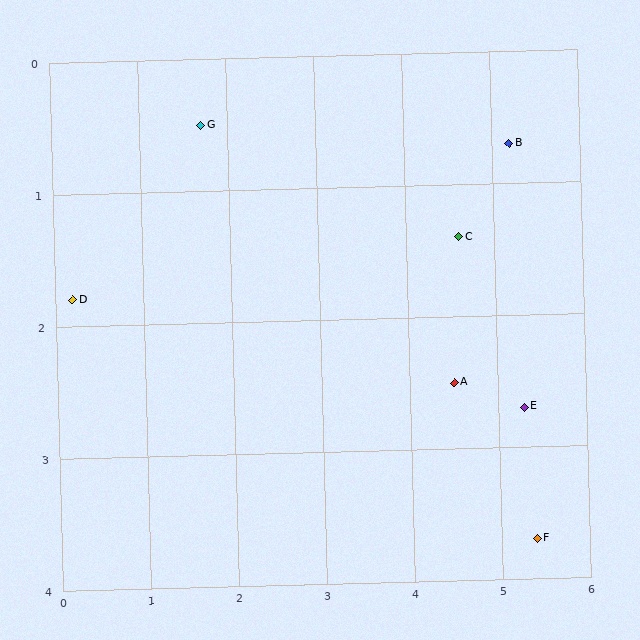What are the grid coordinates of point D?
Point D is at approximately (0.2, 1.8).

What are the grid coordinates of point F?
Point F is at approximately (5.4, 3.7).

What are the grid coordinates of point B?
Point B is at approximately (5.2, 0.7).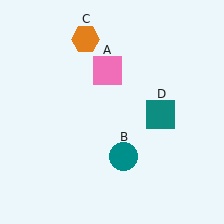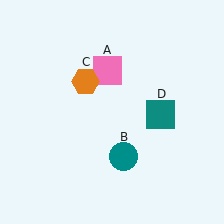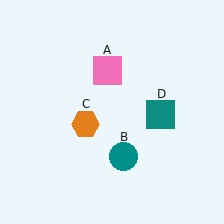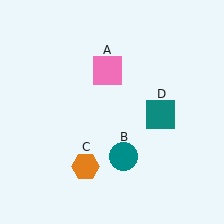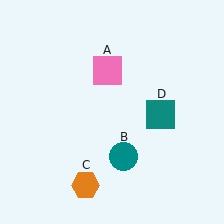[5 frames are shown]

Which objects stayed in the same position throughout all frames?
Pink square (object A) and teal circle (object B) and teal square (object D) remained stationary.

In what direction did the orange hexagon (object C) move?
The orange hexagon (object C) moved down.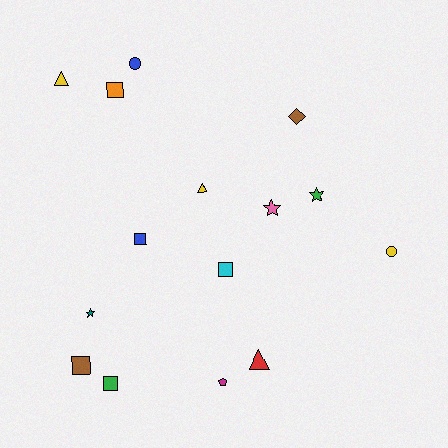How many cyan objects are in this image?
There is 1 cyan object.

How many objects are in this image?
There are 15 objects.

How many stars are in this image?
There are 3 stars.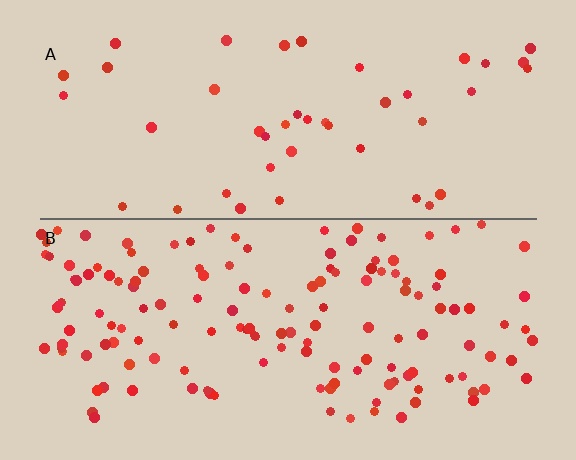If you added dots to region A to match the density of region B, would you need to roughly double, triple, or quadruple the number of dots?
Approximately triple.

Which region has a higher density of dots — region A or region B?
B (the bottom).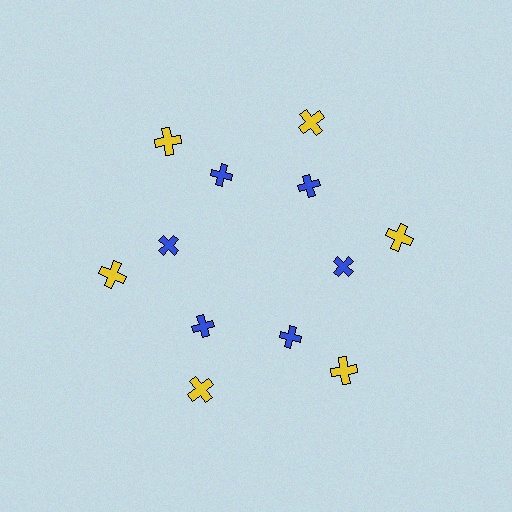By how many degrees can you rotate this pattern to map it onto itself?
The pattern maps onto itself every 60 degrees of rotation.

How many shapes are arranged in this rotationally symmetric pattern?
There are 12 shapes, arranged in 6 groups of 2.